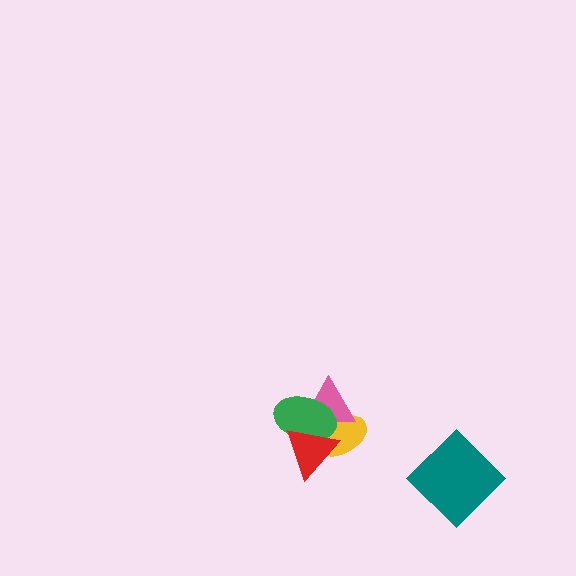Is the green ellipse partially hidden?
Yes, it is partially covered by another shape.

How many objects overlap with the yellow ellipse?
3 objects overlap with the yellow ellipse.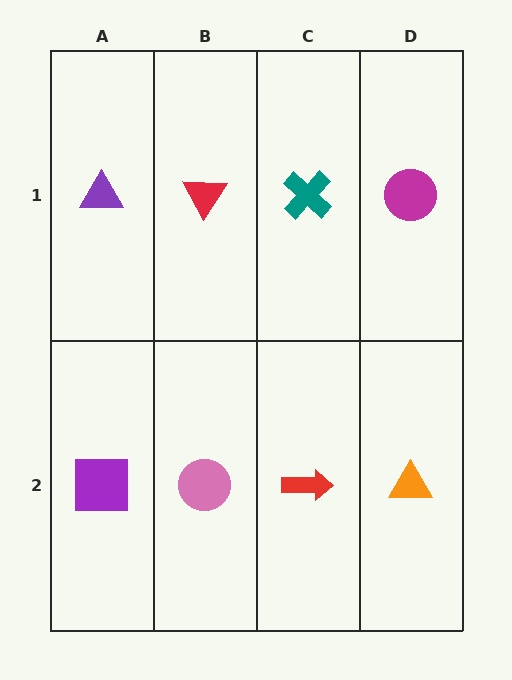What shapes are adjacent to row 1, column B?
A pink circle (row 2, column B), a purple triangle (row 1, column A), a teal cross (row 1, column C).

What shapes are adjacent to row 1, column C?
A red arrow (row 2, column C), a red triangle (row 1, column B), a magenta circle (row 1, column D).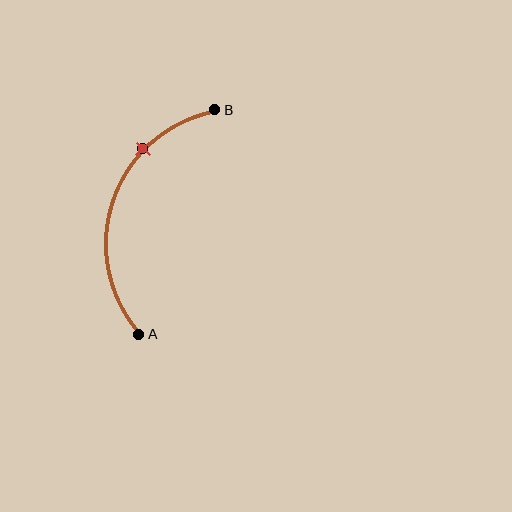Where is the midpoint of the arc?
The arc midpoint is the point on the curve farthest from the straight line joining A and B. It sits to the left of that line.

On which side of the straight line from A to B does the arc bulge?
The arc bulges to the left of the straight line connecting A and B.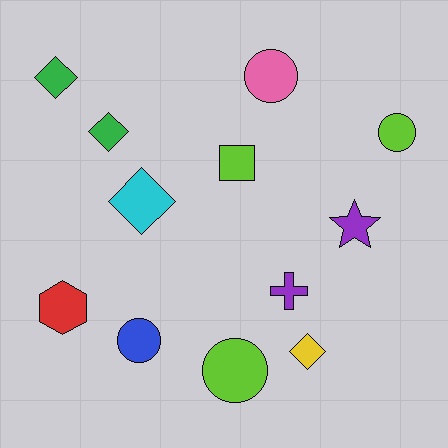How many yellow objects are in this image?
There is 1 yellow object.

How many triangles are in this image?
There are no triangles.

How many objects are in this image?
There are 12 objects.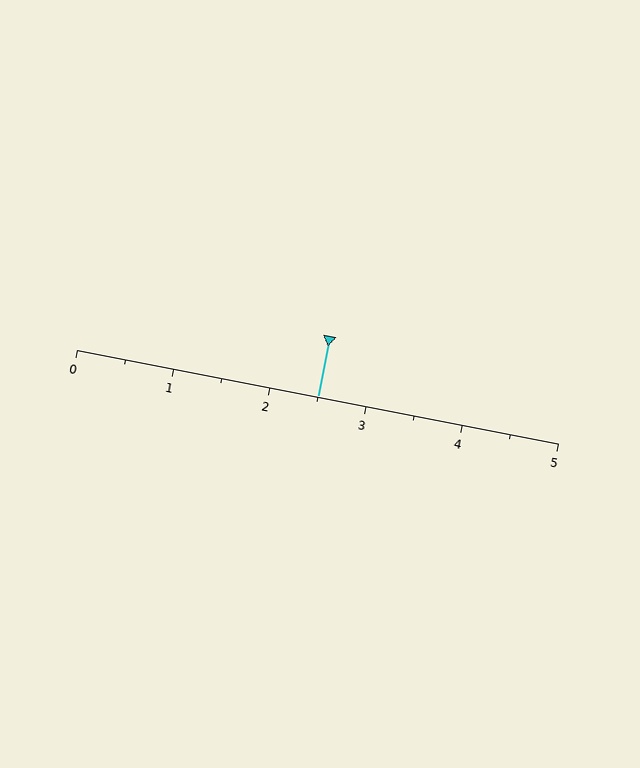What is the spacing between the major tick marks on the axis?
The major ticks are spaced 1 apart.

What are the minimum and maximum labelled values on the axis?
The axis runs from 0 to 5.